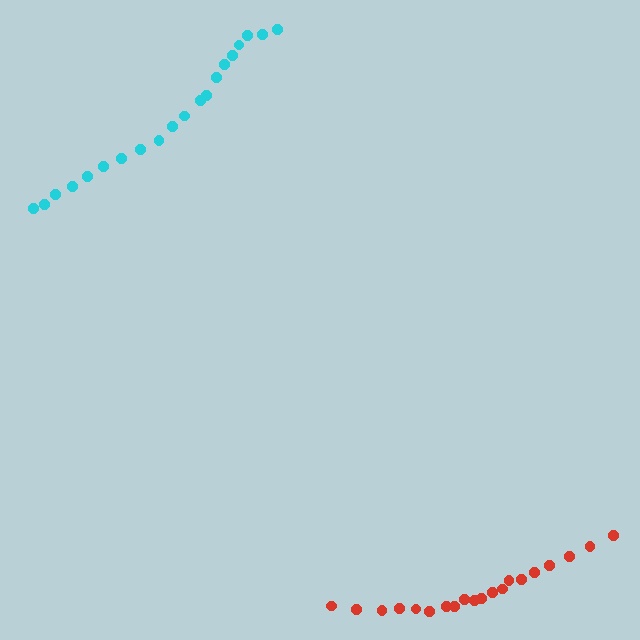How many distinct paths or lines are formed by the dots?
There are 2 distinct paths.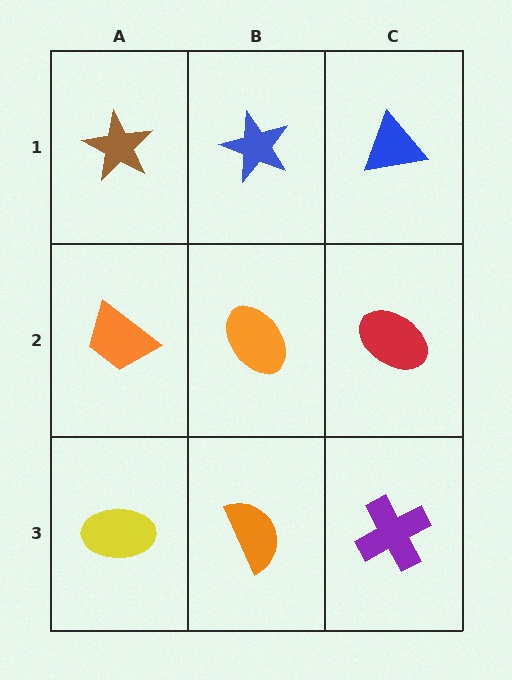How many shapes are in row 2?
3 shapes.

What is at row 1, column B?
A blue star.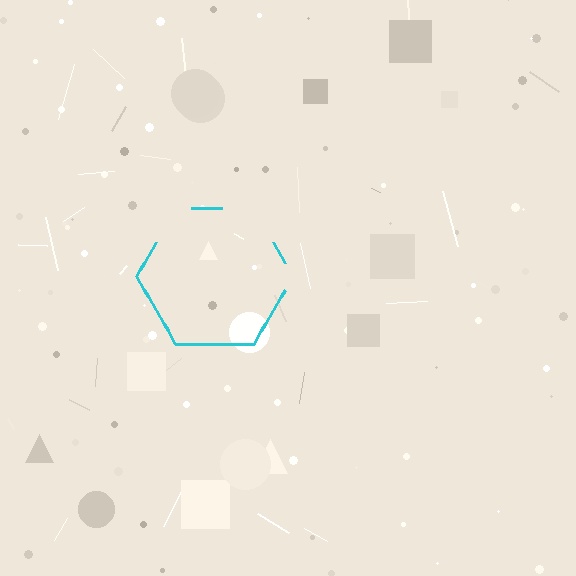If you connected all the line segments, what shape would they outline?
They would outline a hexagon.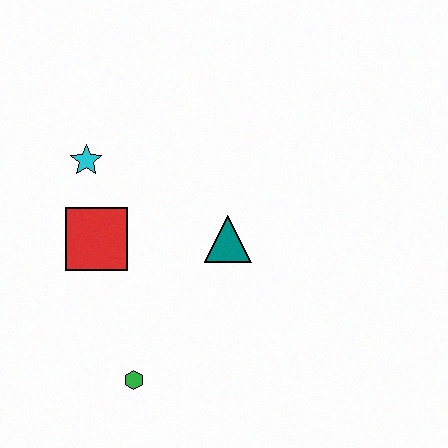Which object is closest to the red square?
The cyan star is closest to the red square.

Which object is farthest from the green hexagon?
The cyan star is farthest from the green hexagon.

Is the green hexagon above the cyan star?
No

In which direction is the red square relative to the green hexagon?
The red square is above the green hexagon.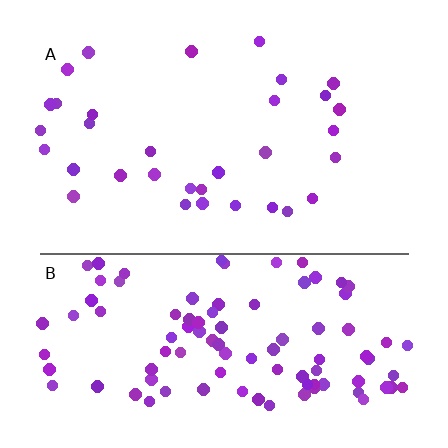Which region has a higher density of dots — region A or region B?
B (the bottom).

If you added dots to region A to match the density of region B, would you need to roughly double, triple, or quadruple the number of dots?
Approximately triple.